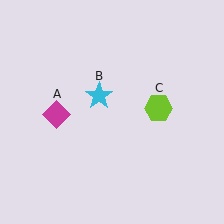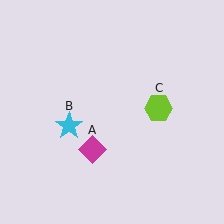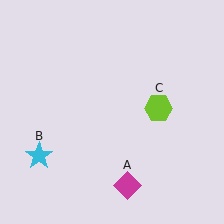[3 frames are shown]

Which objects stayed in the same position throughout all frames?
Lime hexagon (object C) remained stationary.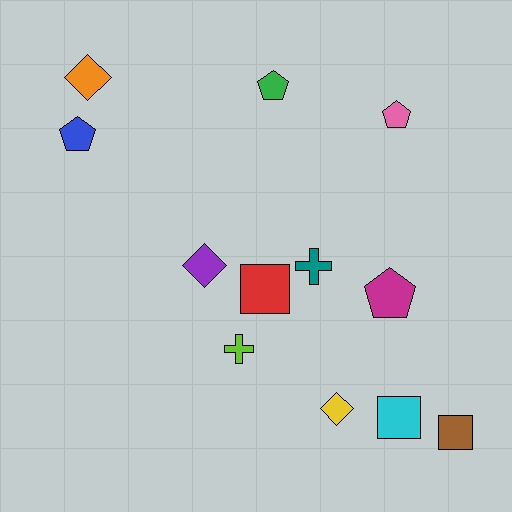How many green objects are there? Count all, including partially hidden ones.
There is 1 green object.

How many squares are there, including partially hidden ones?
There are 3 squares.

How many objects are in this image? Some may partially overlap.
There are 12 objects.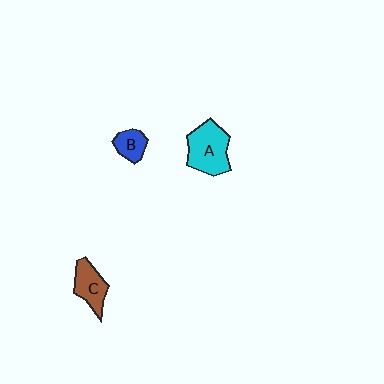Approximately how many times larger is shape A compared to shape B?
Approximately 2.2 times.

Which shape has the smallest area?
Shape B (blue).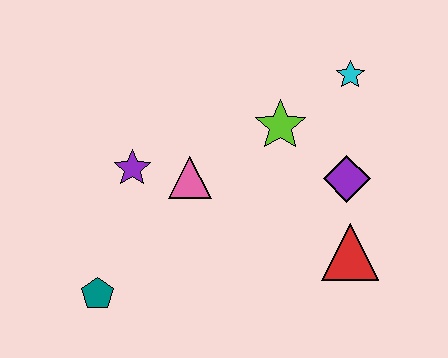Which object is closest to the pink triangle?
The purple star is closest to the pink triangle.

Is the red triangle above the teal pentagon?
Yes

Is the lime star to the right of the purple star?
Yes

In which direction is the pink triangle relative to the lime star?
The pink triangle is to the left of the lime star.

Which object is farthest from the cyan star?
The teal pentagon is farthest from the cyan star.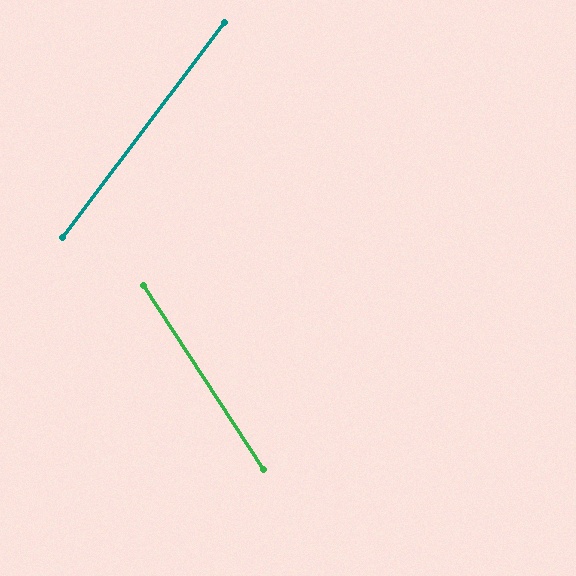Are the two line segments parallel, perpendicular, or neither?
Neither parallel nor perpendicular — they differ by about 70°.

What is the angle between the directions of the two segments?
Approximately 70 degrees.